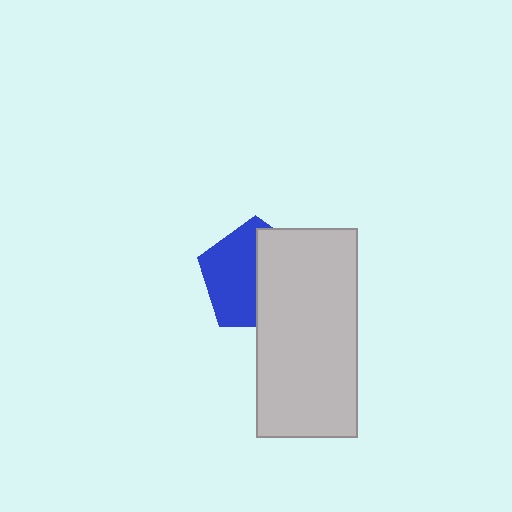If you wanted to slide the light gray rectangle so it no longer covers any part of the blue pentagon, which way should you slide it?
Slide it right — that is the most direct way to separate the two shapes.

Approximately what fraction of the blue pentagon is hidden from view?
Roughly 49% of the blue pentagon is hidden behind the light gray rectangle.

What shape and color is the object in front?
The object in front is a light gray rectangle.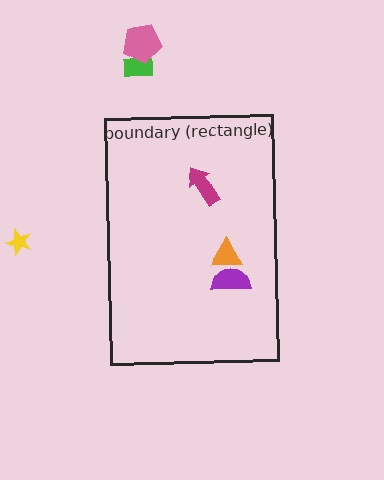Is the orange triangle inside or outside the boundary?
Inside.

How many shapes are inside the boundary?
3 inside, 3 outside.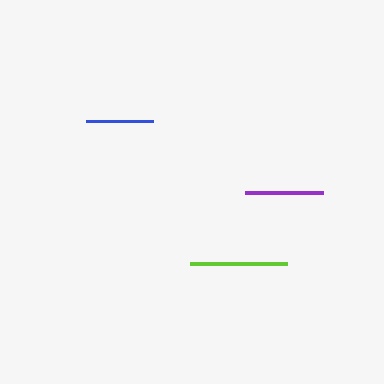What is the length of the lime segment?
The lime segment is approximately 98 pixels long.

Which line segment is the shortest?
The blue line is the shortest at approximately 67 pixels.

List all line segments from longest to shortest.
From longest to shortest: lime, purple, blue.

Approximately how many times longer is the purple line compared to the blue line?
The purple line is approximately 1.2 times the length of the blue line.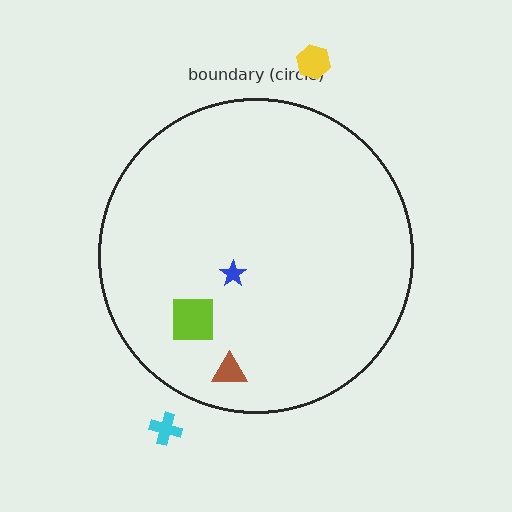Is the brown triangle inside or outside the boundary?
Inside.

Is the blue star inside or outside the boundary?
Inside.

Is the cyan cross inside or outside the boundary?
Outside.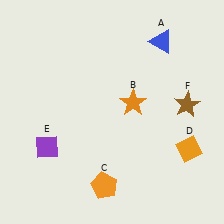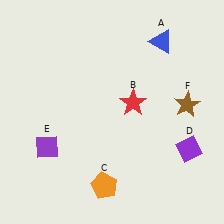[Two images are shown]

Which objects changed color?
B changed from orange to red. D changed from orange to purple.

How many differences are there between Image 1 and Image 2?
There are 2 differences between the two images.